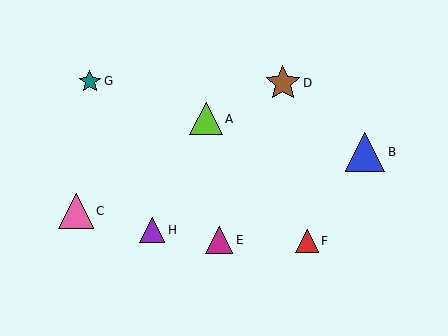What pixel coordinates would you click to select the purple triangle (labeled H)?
Click at (152, 230) to select the purple triangle H.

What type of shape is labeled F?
Shape F is a red triangle.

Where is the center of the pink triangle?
The center of the pink triangle is at (76, 211).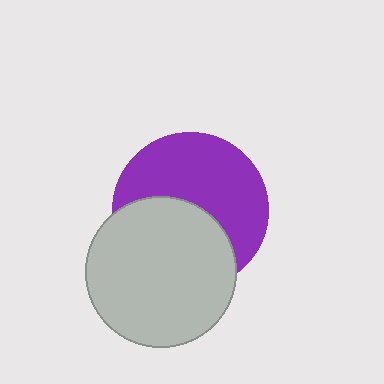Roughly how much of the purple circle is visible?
About half of it is visible (roughly 56%).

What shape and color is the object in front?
The object in front is a light gray circle.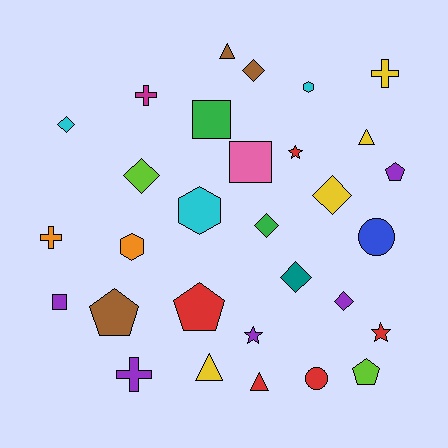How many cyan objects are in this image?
There are 3 cyan objects.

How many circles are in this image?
There are 2 circles.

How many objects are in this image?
There are 30 objects.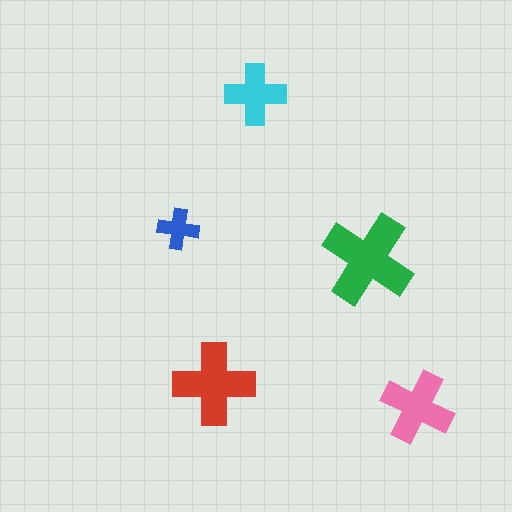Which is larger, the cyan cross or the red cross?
The red one.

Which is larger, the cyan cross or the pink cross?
The pink one.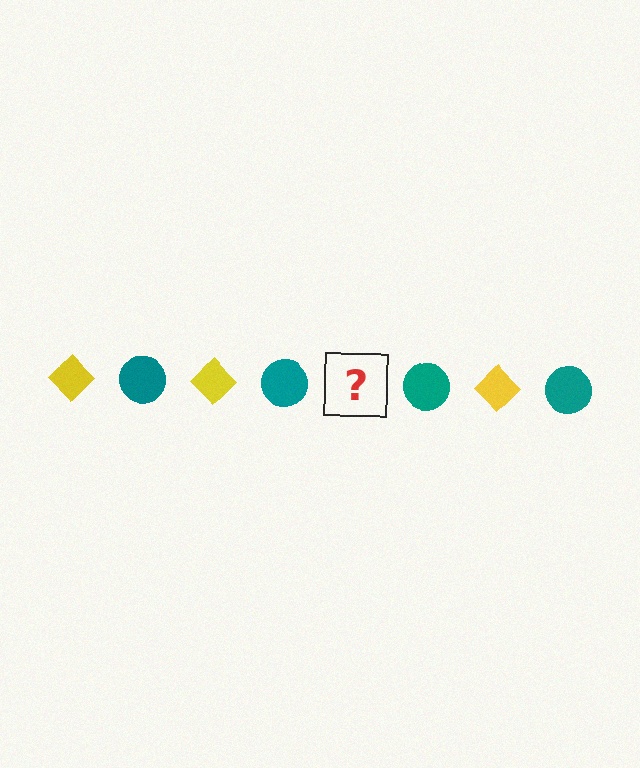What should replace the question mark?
The question mark should be replaced with a yellow diamond.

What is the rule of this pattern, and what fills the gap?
The rule is that the pattern alternates between yellow diamond and teal circle. The gap should be filled with a yellow diamond.